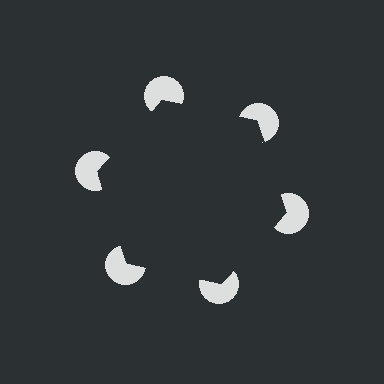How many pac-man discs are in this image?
There are 6 — one at each vertex of the illusory hexagon.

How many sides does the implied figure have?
6 sides.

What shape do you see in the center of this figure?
An illusory hexagon — its edges are inferred from the aligned wedge cuts in the pac-man discs, not physically drawn.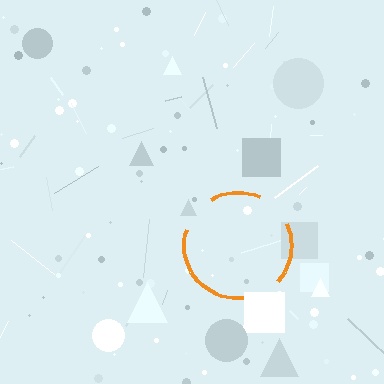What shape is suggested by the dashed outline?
The dashed outline suggests a circle.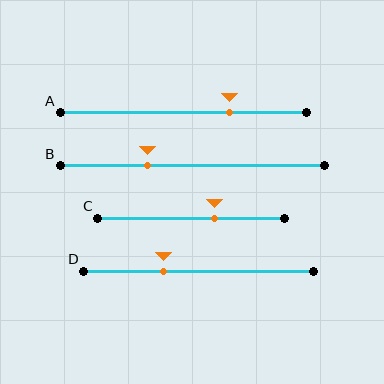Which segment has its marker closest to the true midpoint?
Segment C has its marker closest to the true midpoint.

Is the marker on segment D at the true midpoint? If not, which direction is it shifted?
No, the marker on segment D is shifted to the left by about 15% of the segment length.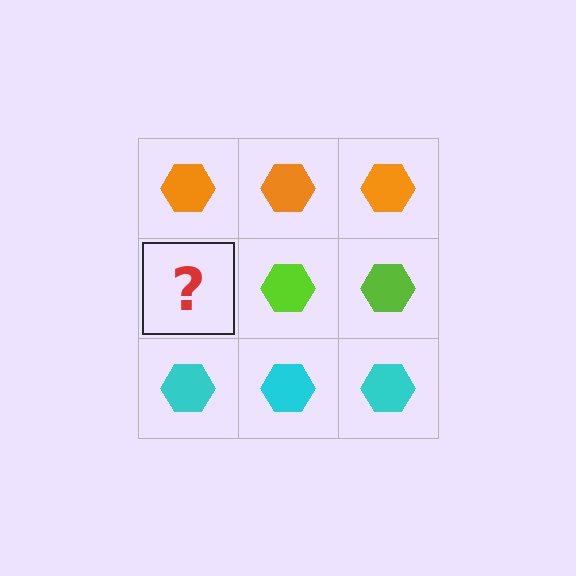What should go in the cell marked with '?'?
The missing cell should contain a lime hexagon.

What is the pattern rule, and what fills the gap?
The rule is that each row has a consistent color. The gap should be filled with a lime hexagon.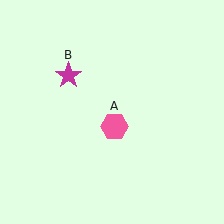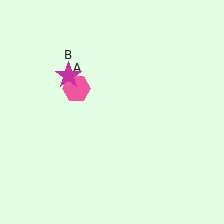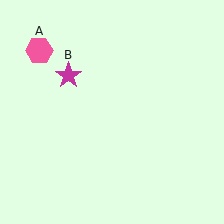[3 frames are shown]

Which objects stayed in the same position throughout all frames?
Magenta star (object B) remained stationary.